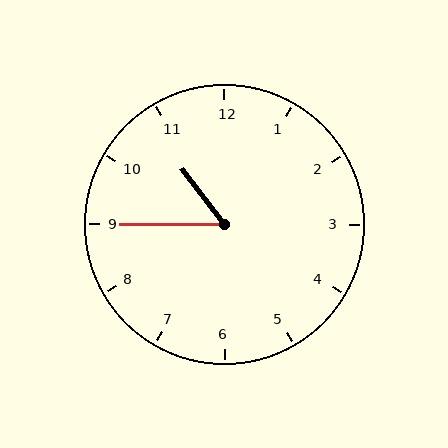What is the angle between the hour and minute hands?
Approximately 52 degrees.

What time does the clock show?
10:45.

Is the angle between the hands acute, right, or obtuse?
It is acute.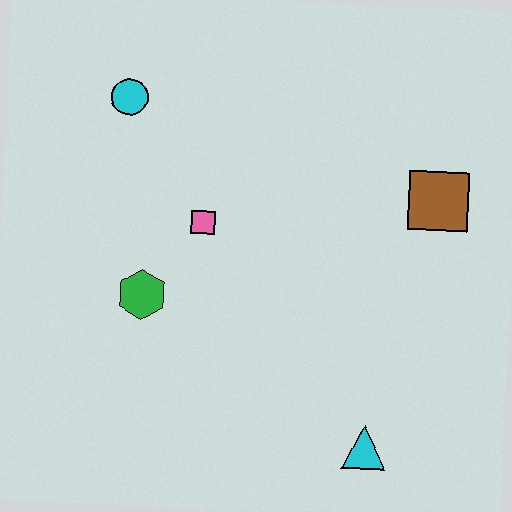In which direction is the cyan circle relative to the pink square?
The cyan circle is above the pink square.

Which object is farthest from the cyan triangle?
The cyan circle is farthest from the cyan triangle.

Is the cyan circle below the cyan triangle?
No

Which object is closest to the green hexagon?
The pink square is closest to the green hexagon.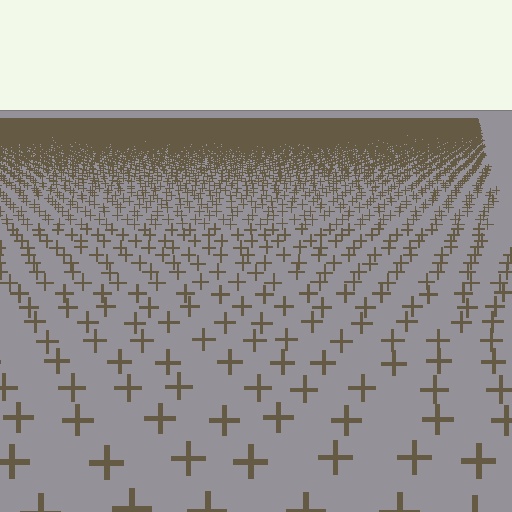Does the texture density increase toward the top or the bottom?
Density increases toward the top.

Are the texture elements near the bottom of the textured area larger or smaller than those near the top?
Larger. Near the bottom, elements are closer to the viewer and appear at a bigger on-screen size.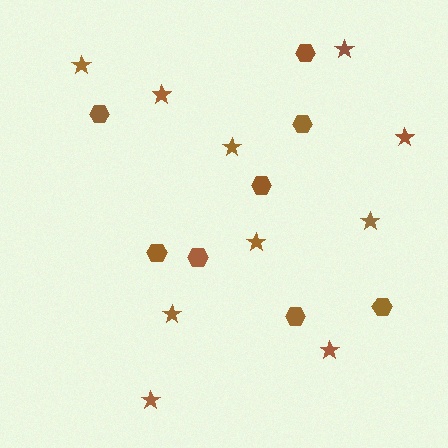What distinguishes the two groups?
There are 2 groups: one group of hexagons (8) and one group of stars (10).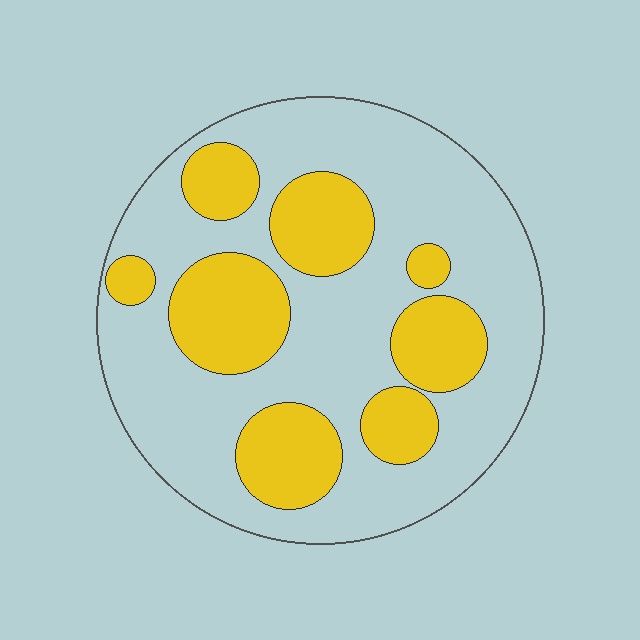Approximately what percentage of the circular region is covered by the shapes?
Approximately 30%.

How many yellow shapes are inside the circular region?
8.